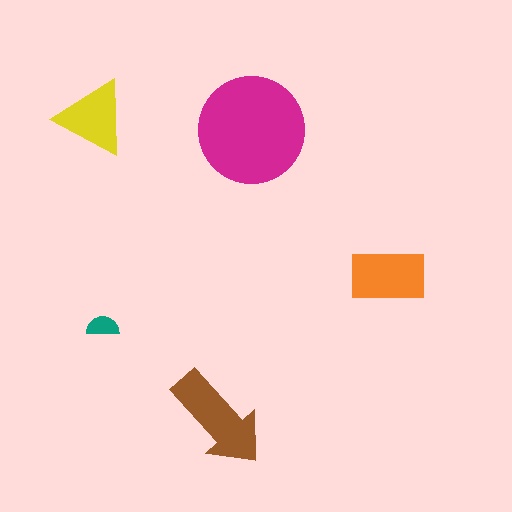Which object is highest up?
The yellow triangle is topmost.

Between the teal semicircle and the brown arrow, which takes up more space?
The brown arrow.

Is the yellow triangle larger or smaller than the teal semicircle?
Larger.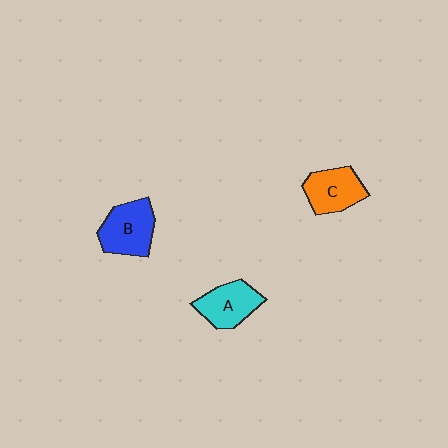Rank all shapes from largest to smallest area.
From largest to smallest: B (blue), A (cyan), C (orange).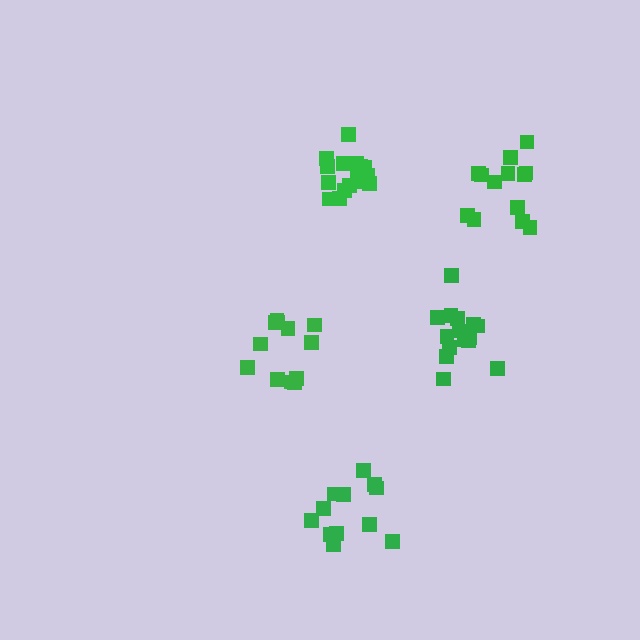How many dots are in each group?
Group 1: 16 dots, Group 2: 16 dots, Group 3: 12 dots, Group 4: 12 dots, Group 5: 13 dots (69 total).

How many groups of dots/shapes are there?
There are 5 groups.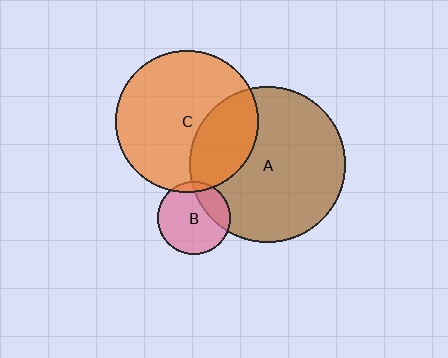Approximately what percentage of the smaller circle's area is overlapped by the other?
Approximately 25%.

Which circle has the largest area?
Circle A (brown).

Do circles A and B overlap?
Yes.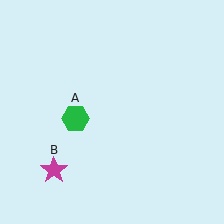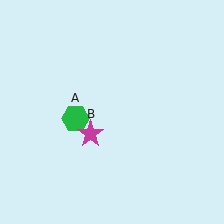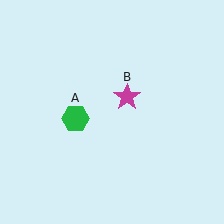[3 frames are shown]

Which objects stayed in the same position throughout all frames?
Green hexagon (object A) remained stationary.